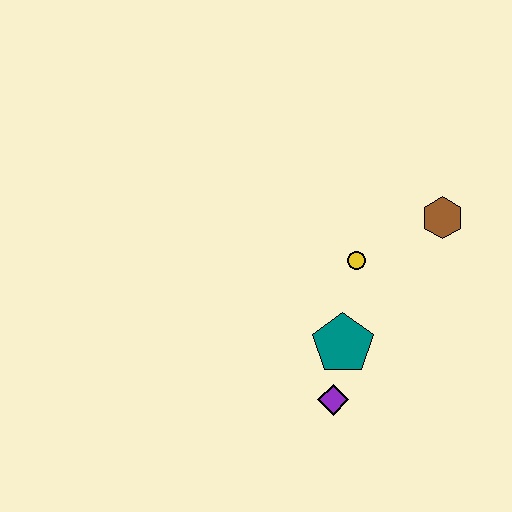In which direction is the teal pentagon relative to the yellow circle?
The teal pentagon is below the yellow circle.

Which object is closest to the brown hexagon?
The yellow circle is closest to the brown hexagon.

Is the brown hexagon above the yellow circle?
Yes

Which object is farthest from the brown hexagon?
The purple diamond is farthest from the brown hexagon.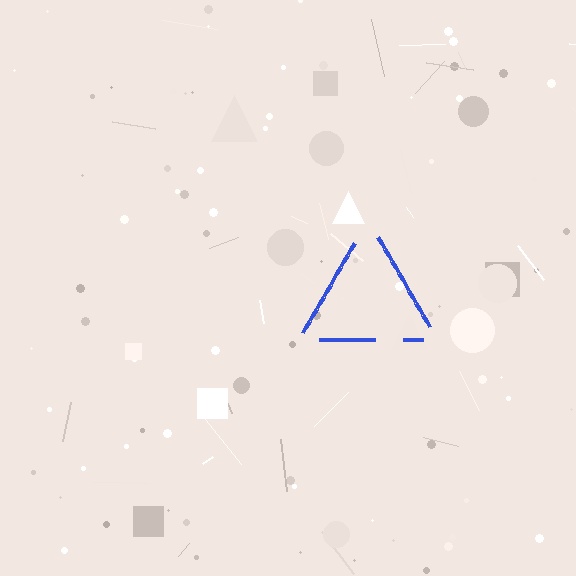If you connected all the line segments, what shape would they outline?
They would outline a triangle.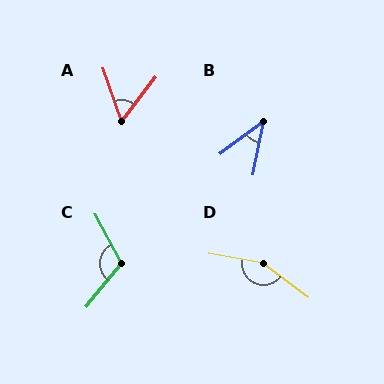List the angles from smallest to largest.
B (42°), A (57°), C (112°), D (153°).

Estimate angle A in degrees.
Approximately 57 degrees.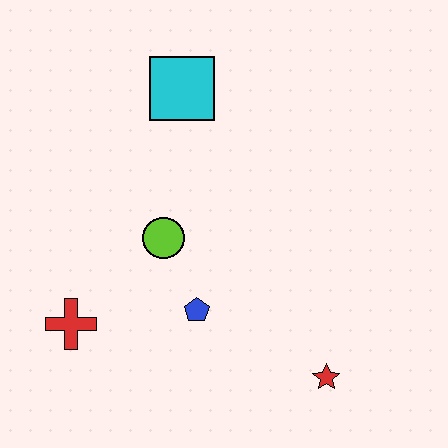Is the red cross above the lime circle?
No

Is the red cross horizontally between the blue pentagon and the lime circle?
No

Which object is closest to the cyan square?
The lime circle is closest to the cyan square.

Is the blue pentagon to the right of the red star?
No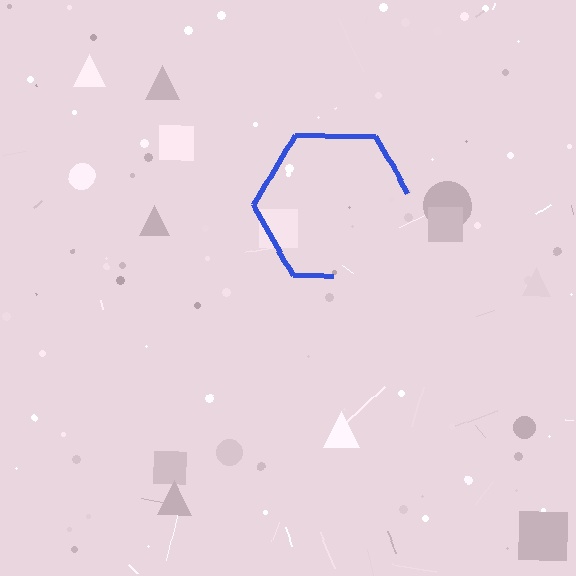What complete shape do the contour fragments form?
The contour fragments form a hexagon.